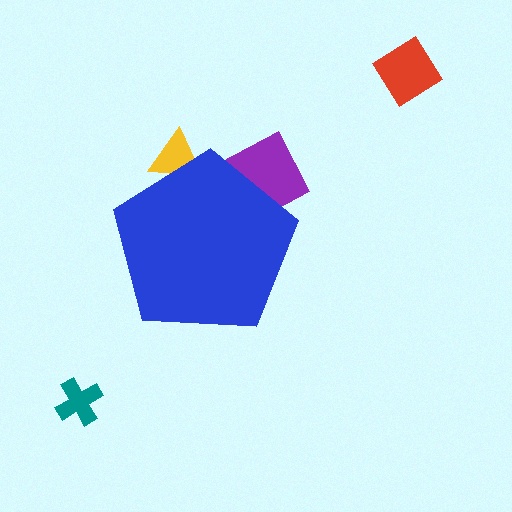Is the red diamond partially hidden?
No, the red diamond is fully visible.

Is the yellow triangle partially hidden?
Yes, the yellow triangle is partially hidden behind the blue pentagon.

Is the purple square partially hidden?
Yes, the purple square is partially hidden behind the blue pentagon.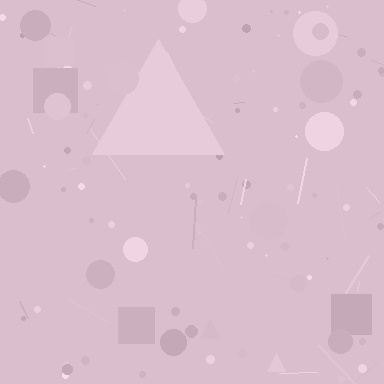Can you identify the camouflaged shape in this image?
The camouflaged shape is a triangle.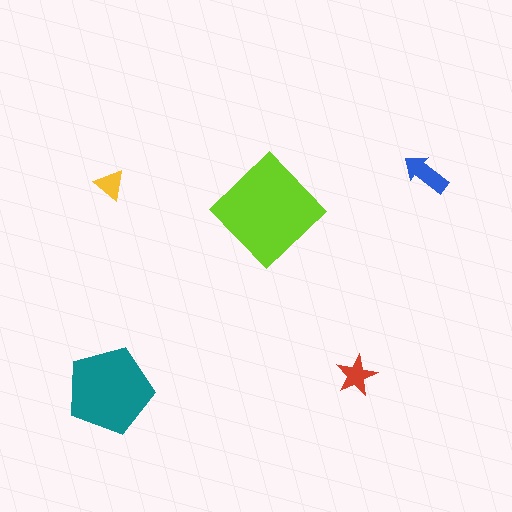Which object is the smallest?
The yellow triangle.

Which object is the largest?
The lime diamond.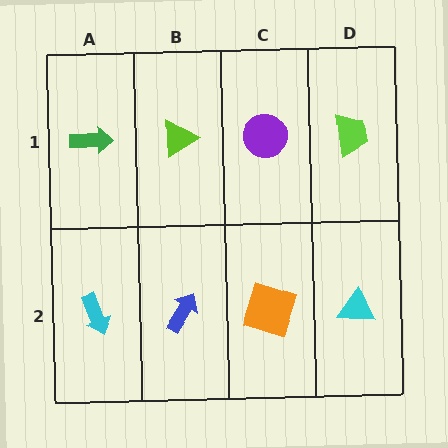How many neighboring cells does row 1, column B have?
3.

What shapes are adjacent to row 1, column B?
A blue arrow (row 2, column B), a green arrow (row 1, column A), a purple circle (row 1, column C).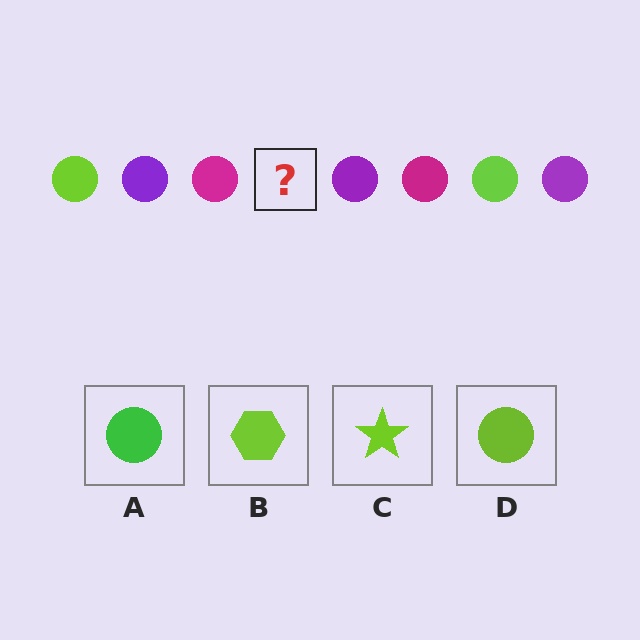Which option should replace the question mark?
Option D.